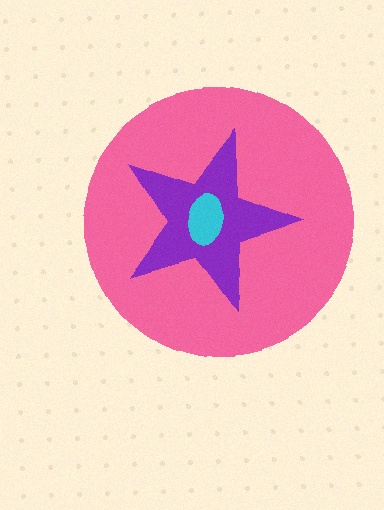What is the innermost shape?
The cyan ellipse.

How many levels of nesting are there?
3.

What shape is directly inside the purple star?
The cyan ellipse.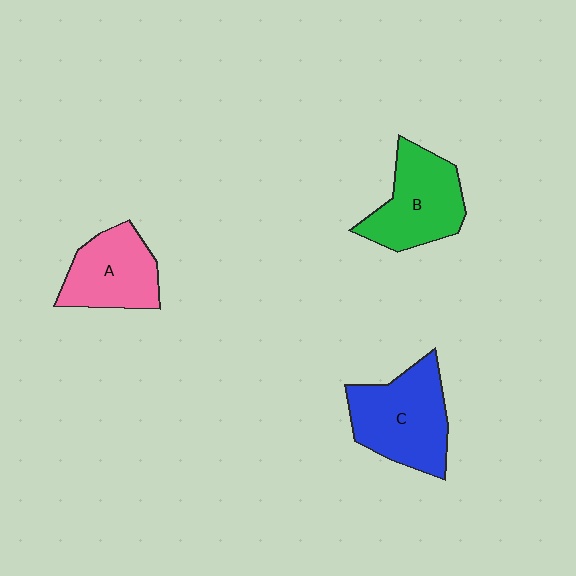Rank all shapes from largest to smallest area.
From largest to smallest: C (blue), B (green), A (pink).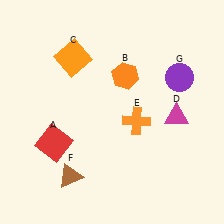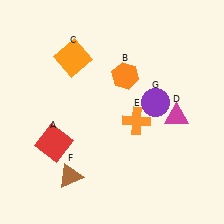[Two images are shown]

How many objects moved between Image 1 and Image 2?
1 object moved between the two images.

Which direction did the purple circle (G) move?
The purple circle (G) moved down.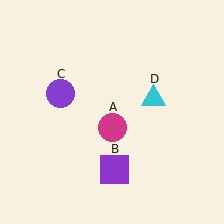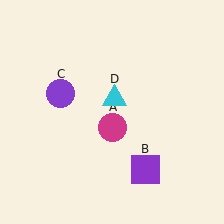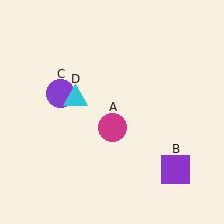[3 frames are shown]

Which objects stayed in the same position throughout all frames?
Magenta circle (object A) and purple circle (object C) remained stationary.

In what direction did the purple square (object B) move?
The purple square (object B) moved right.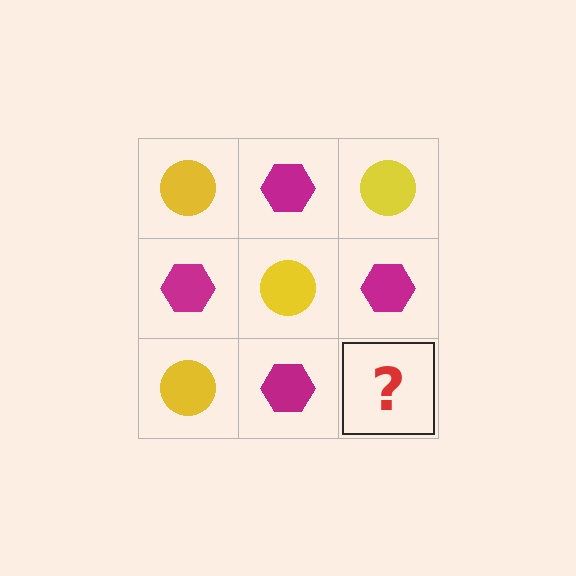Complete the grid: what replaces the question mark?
The question mark should be replaced with a yellow circle.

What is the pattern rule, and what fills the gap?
The rule is that it alternates yellow circle and magenta hexagon in a checkerboard pattern. The gap should be filled with a yellow circle.